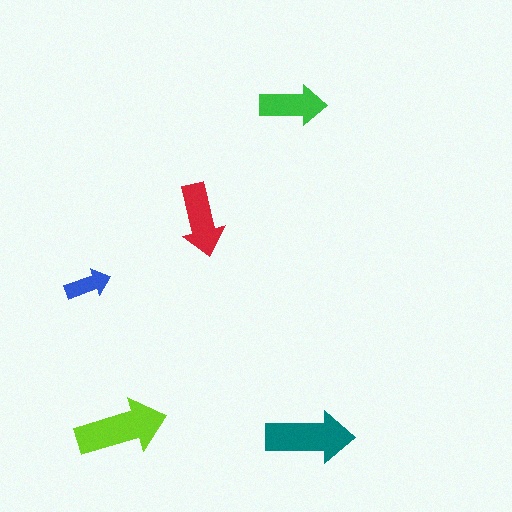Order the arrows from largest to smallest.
the lime one, the teal one, the red one, the green one, the blue one.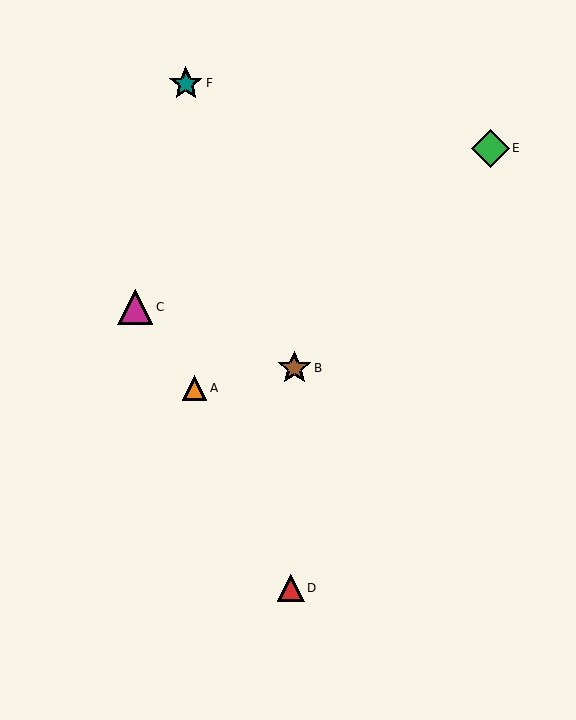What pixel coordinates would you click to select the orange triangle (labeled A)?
Click at (195, 388) to select the orange triangle A.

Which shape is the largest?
The green diamond (labeled E) is the largest.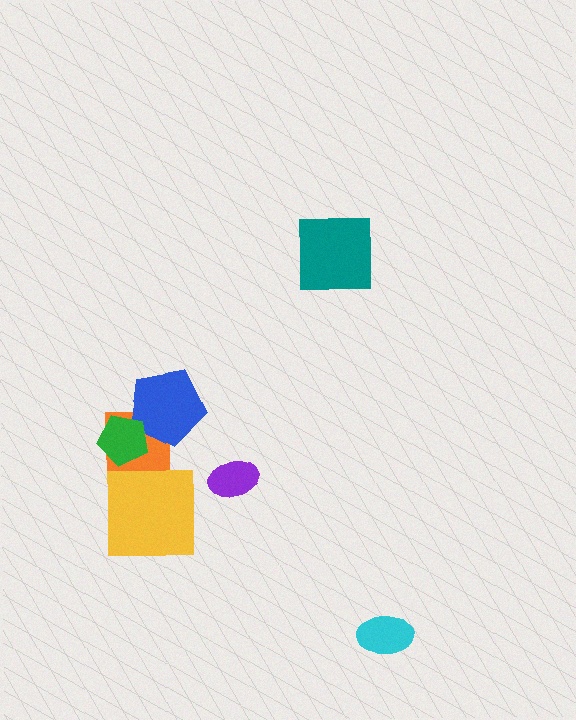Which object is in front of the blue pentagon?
The green pentagon is in front of the blue pentagon.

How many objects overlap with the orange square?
3 objects overlap with the orange square.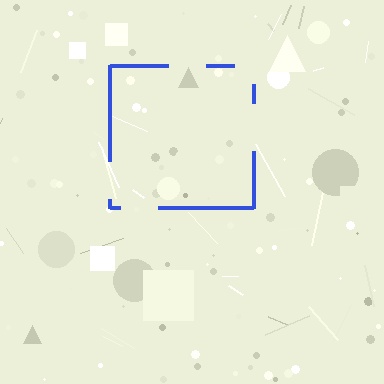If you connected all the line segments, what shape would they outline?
They would outline a square.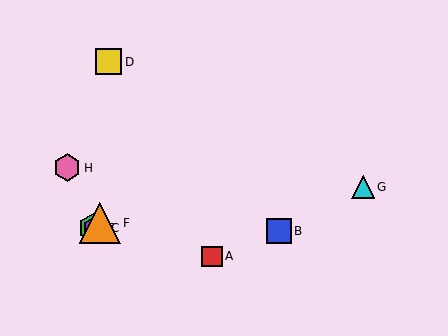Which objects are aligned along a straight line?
Objects C, E, F are aligned along a straight line.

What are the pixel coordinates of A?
Object A is at (212, 256).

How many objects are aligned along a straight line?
3 objects (C, E, F) are aligned along a straight line.